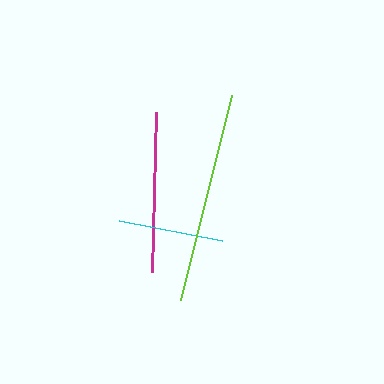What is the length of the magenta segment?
The magenta segment is approximately 160 pixels long.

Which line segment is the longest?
The lime line is the longest at approximately 212 pixels.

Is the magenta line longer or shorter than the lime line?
The lime line is longer than the magenta line.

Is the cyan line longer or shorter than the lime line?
The lime line is longer than the cyan line.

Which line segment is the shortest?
The cyan line is the shortest at approximately 106 pixels.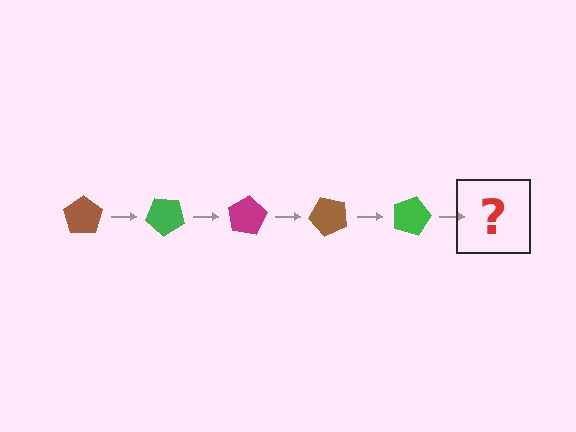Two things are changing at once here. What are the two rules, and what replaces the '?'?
The two rules are that it rotates 40 degrees each step and the color cycles through brown, green, and magenta. The '?' should be a magenta pentagon, rotated 200 degrees from the start.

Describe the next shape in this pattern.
It should be a magenta pentagon, rotated 200 degrees from the start.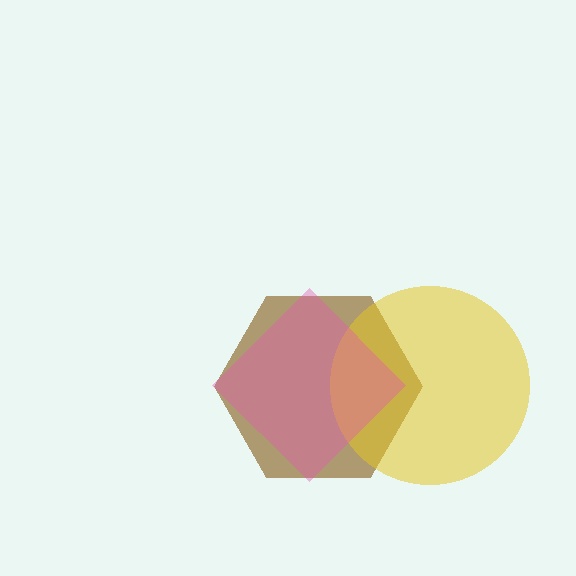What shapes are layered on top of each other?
The layered shapes are: a brown hexagon, a yellow circle, a pink diamond.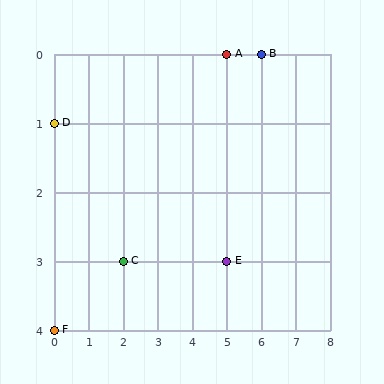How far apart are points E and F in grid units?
Points E and F are 5 columns and 1 row apart (about 5.1 grid units diagonally).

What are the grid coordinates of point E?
Point E is at grid coordinates (5, 3).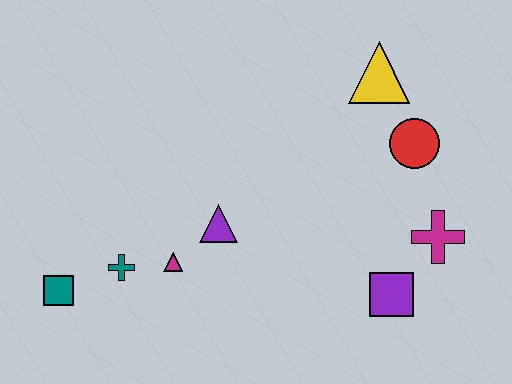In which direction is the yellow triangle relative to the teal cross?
The yellow triangle is to the right of the teal cross.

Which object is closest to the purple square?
The magenta cross is closest to the purple square.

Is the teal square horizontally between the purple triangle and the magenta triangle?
No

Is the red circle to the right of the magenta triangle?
Yes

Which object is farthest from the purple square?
The teal square is farthest from the purple square.